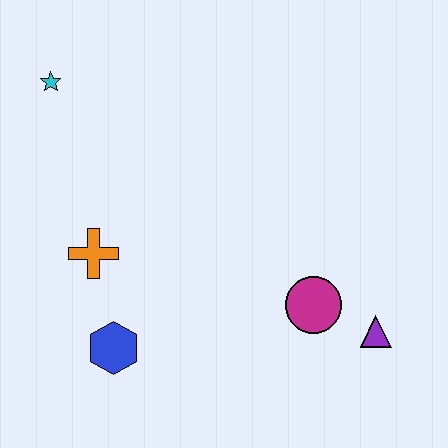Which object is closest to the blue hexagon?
The orange cross is closest to the blue hexagon.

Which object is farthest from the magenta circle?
The cyan star is farthest from the magenta circle.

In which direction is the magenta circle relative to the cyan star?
The magenta circle is to the right of the cyan star.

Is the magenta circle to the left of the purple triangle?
Yes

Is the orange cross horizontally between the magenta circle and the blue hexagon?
No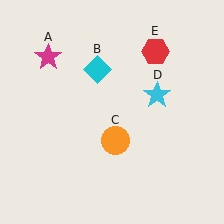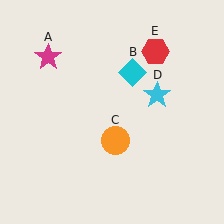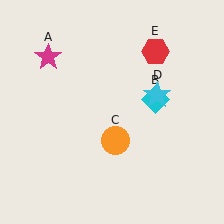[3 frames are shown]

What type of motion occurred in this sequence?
The cyan diamond (object B) rotated clockwise around the center of the scene.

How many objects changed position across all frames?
1 object changed position: cyan diamond (object B).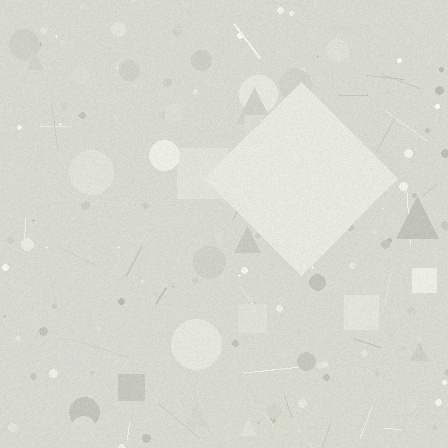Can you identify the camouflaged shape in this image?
The camouflaged shape is a diamond.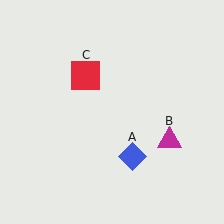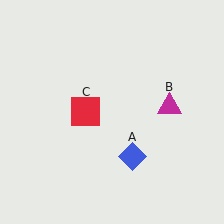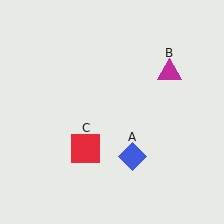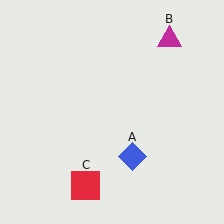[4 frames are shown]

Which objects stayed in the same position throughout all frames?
Blue diamond (object A) remained stationary.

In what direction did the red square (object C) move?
The red square (object C) moved down.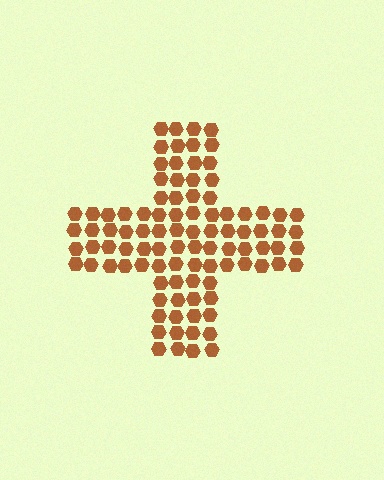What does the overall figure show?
The overall figure shows a cross.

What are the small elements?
The small elements are hexagons.